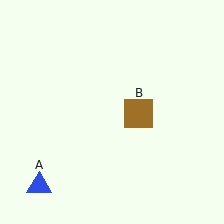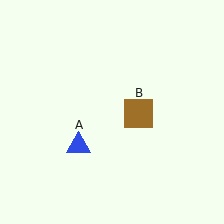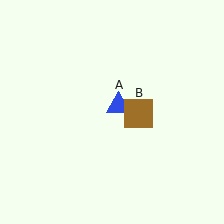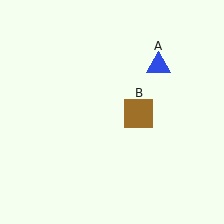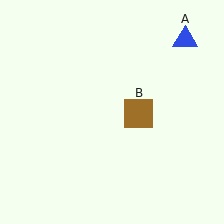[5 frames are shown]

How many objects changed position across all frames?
1 object changed position: blue triangle (object A).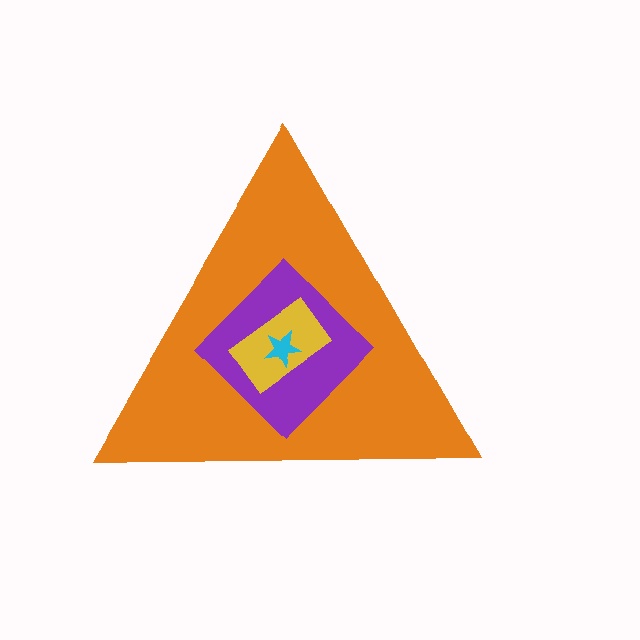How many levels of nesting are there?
4.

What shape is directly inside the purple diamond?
The yellow rectangle.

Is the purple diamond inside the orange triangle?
Yes.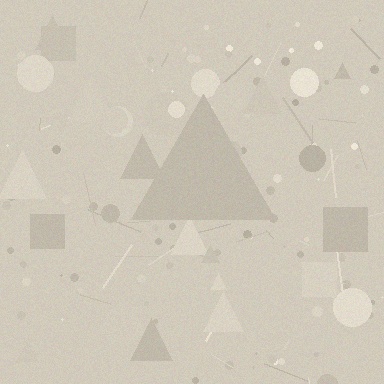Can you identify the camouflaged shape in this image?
The camouflaged shape is a triangle.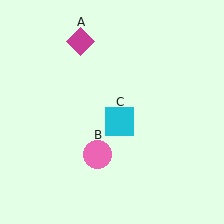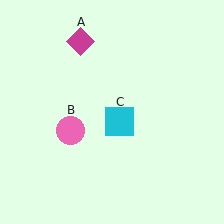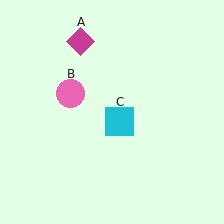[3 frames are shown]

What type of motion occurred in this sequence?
The pink circle (object B) rotated clockwise around the center of the scene.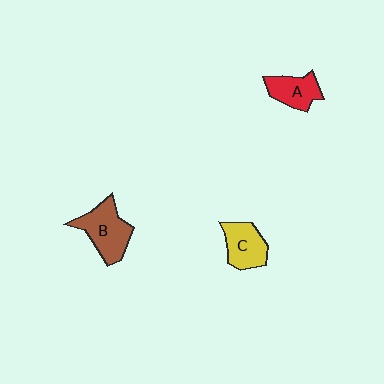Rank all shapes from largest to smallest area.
From largest to smallest: B (brown), C (yellow), A (red).